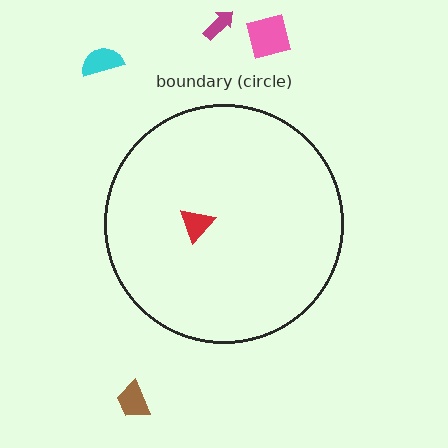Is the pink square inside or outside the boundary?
Outside.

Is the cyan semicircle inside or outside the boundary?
Outside.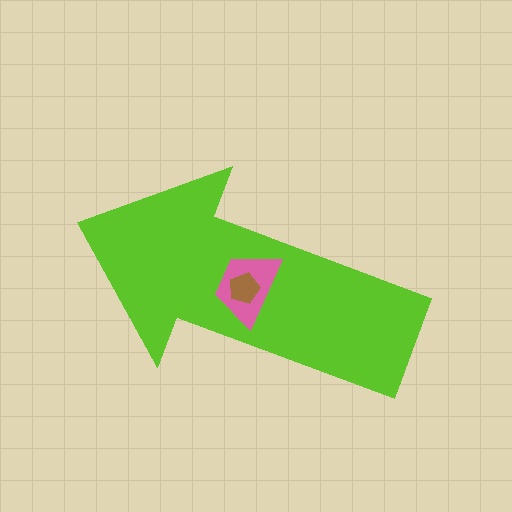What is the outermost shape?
The lime arrow.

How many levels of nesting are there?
3.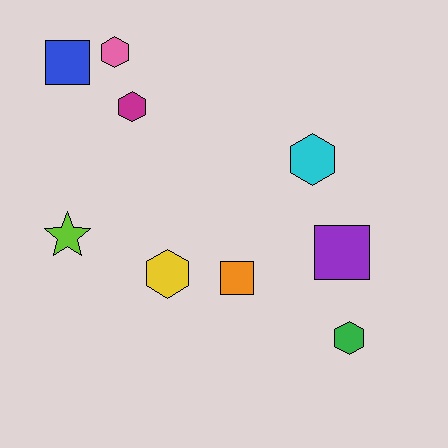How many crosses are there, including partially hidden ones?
There are no crosses.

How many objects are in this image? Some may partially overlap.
There are 9 objects.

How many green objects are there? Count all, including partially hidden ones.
There is 1 green object.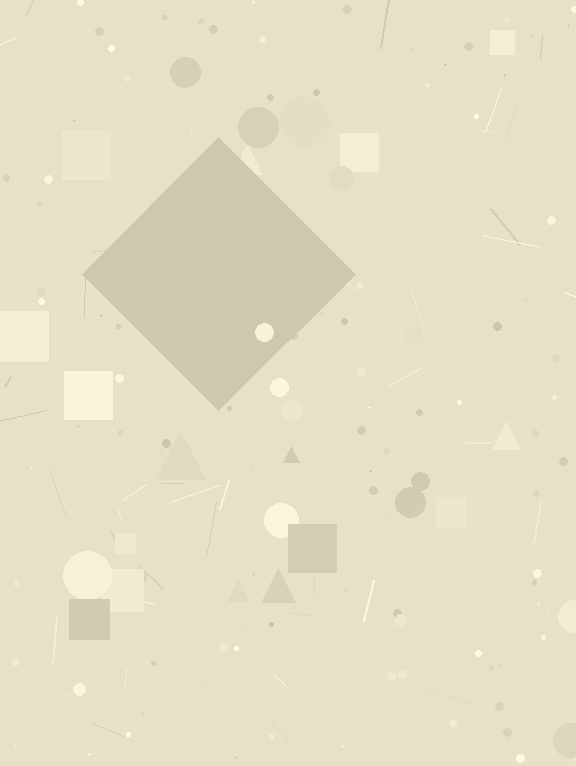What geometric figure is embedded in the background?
A diamond is embedded in the background.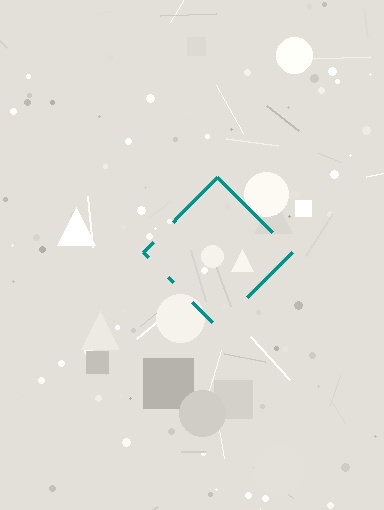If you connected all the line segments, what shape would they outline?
They would outline a diamond.